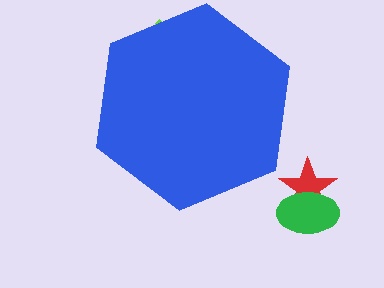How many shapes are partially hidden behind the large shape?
1 shape is partially hidden.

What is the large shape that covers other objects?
A blue hexagon.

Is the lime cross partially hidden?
Yes, the lime cross is partially hidden behind the blue hexagon.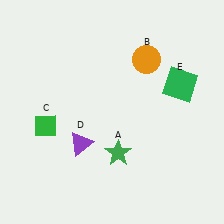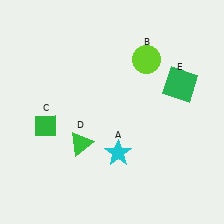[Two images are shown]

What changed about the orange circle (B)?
In Image 1, B is orange. In Image 2, it changed to lime.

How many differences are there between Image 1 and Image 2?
There are 3 differences between the two images.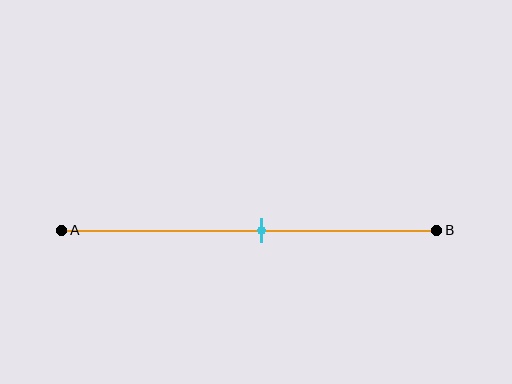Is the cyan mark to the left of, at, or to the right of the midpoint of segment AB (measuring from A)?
The cyan mark is to the right of the midpoint of segment AB.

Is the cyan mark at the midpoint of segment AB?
No, the mark is at about 55% from A, not at the 50% midpoint.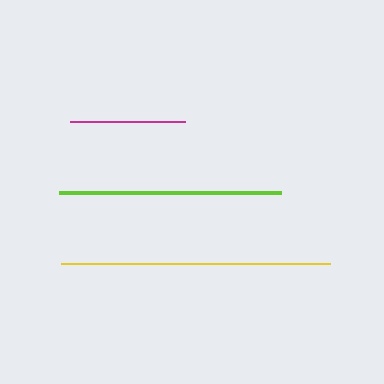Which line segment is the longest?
The yellow line is the longest at approximately 269 pixels.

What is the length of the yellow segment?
The yellow segment is approximately 269 pixels long.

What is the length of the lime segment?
The lime segment is approximately 222 pixels long.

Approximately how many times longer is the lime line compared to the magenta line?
The lime line is approximately 1.9 times the length of the magenta line.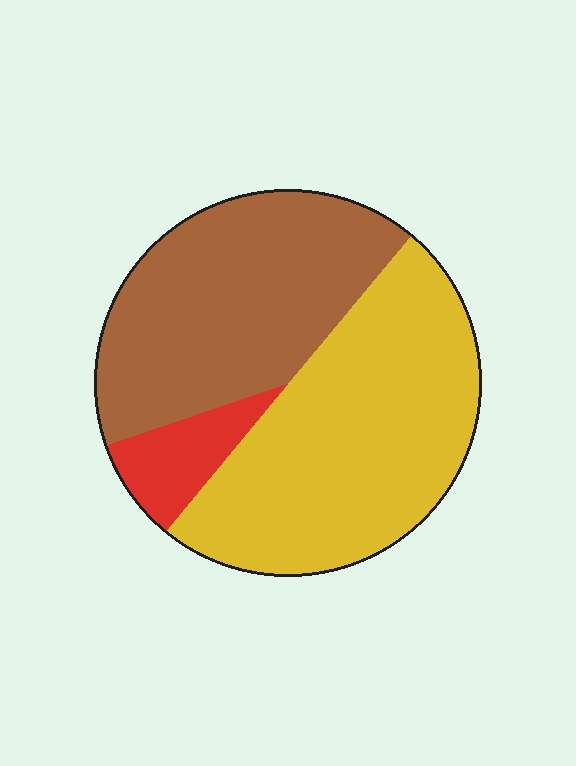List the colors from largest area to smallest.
From largest to smallest: yellow, brown, red.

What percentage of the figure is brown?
Brown takes up about two fifths (2/5) of the figure.